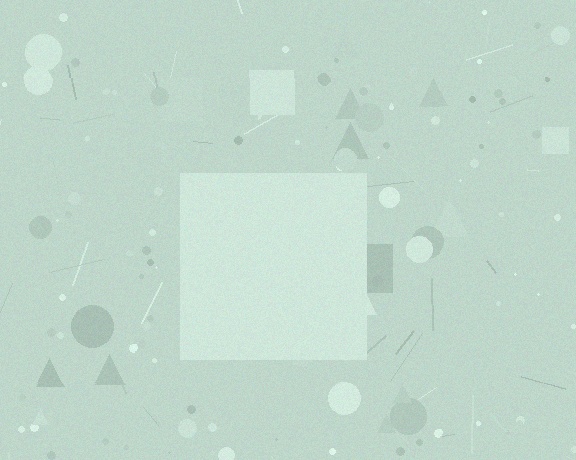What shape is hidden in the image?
A square is hidden in the image.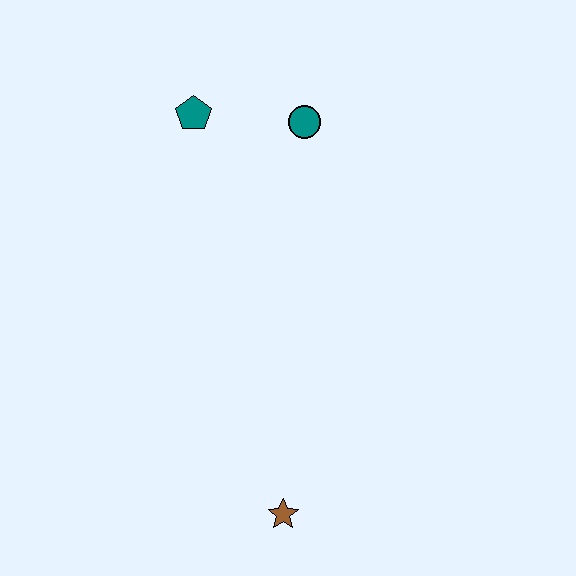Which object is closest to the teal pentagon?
The teal circle is closest to the teal pentagon.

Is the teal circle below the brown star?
No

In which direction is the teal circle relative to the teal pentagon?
The teal circle is to the right of the teal pentagon.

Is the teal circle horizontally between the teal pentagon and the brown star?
No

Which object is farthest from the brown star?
The teal pentagon is farthest from the brown star.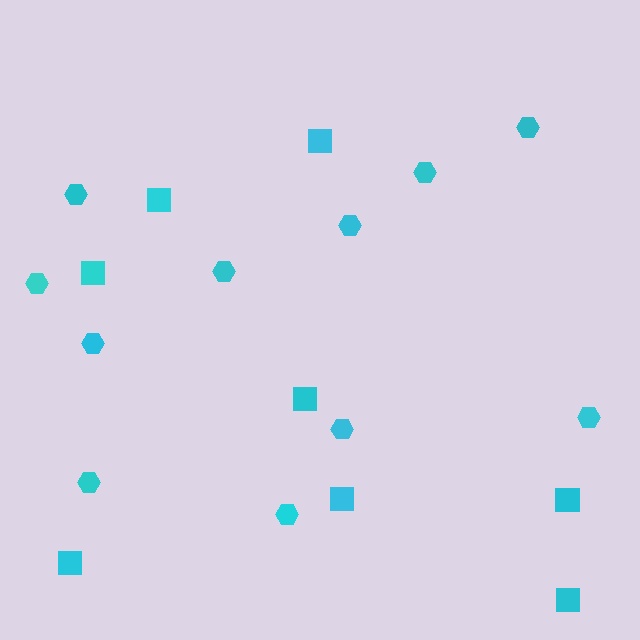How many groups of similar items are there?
There are 2 groups: one group of squares (8) and one group of hexagons (11).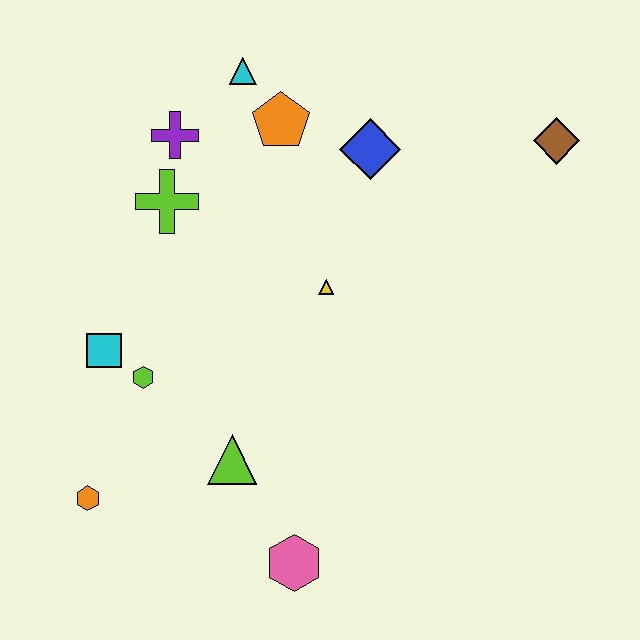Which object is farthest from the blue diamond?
The orange hexagon is farthest from the blue diamond.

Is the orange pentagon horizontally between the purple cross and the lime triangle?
No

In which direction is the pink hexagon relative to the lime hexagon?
The pink hexagon is below the lime hexagon.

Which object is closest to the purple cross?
The lime cross is closest to the purple cross.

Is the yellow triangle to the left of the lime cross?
No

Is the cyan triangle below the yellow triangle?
No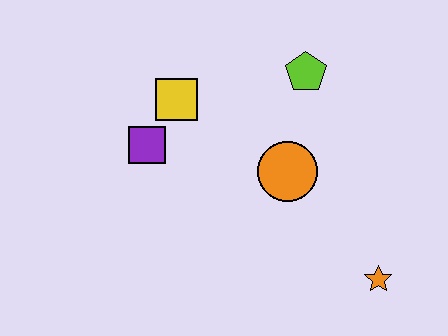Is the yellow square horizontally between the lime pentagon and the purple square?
Yes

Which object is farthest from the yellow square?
The orange star is farthest from the yellow square.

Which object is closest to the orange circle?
The lime pentagon is closest to the orange circle.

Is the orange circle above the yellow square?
No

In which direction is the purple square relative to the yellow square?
The purple square is below the yellow square.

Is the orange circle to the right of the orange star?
No